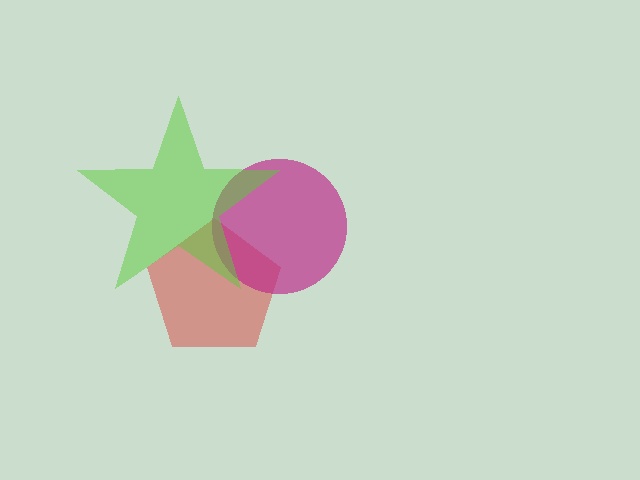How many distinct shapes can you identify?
There are 3 distinct shapes: a red pentagon, a magenta circle, a lime star.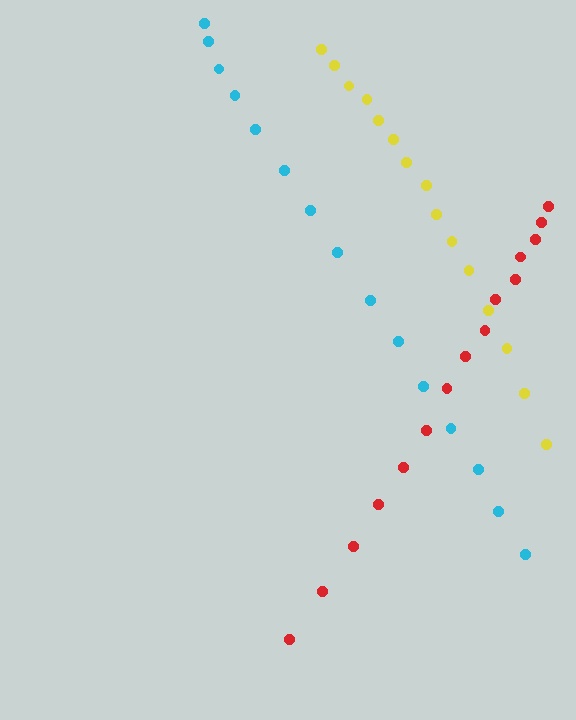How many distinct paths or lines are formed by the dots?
There are 3 distinct paths.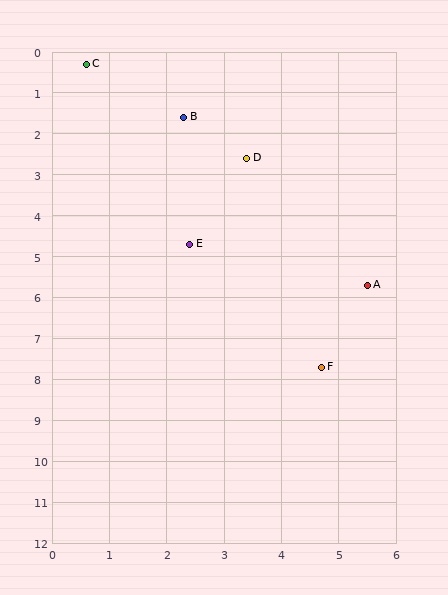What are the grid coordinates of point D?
Point D is at approximately (3.4, 2.6).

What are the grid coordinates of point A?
Point A is at approximately (5.5, 5.7).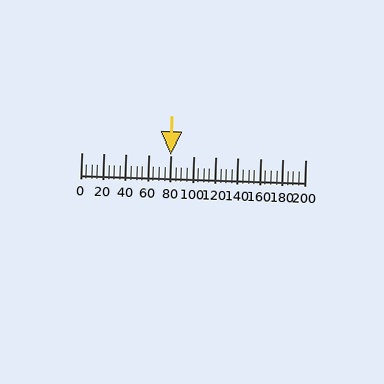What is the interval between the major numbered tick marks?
The major tick marks are spaced 20 units apart.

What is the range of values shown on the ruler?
The ruler shows values from 0 to 200.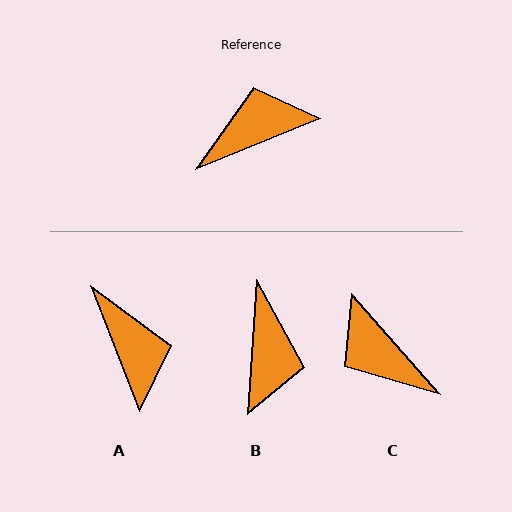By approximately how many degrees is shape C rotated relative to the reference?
Approximately 109 degrees counter-clockwise.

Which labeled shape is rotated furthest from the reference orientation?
B, about 116 degrees away.